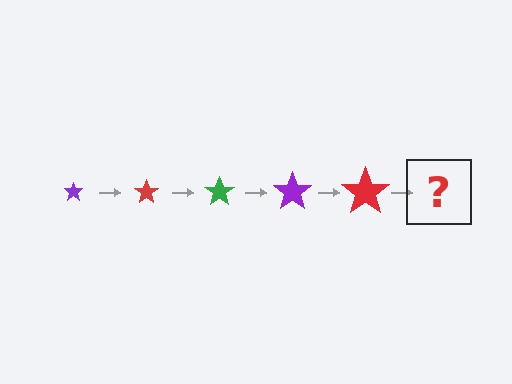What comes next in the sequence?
The next element should be a green star, larger than the previous one.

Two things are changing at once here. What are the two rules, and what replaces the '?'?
The two rules are that the star grows larger each step and the color cycles through purple, red, and green. The '?' should be a green star, larger than the previous one.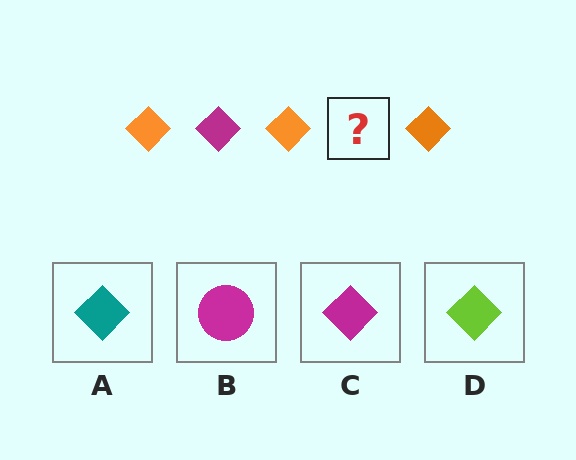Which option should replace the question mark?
Option C.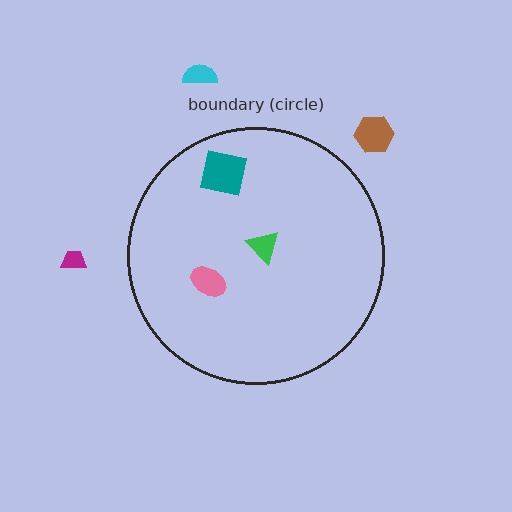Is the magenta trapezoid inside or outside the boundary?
Outside.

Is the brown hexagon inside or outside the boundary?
Outside.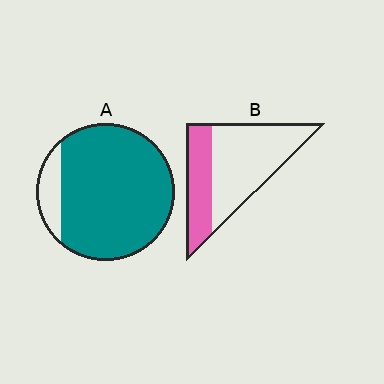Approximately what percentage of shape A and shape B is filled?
A is approximately 90% and B is approximately 35%.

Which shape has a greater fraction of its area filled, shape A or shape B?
Shape A.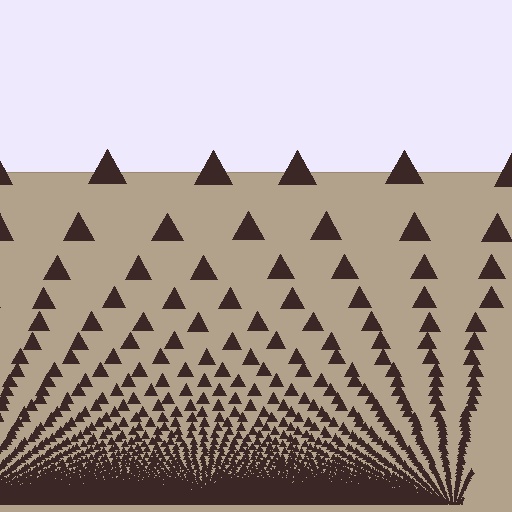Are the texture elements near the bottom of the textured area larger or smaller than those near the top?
Smaller. The gradient is inverted — elements near the bottom are smaller and denser.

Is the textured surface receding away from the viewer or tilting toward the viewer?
The surface appears to tilt toward the viewer. Texture elements get larger and sparser toward the top.